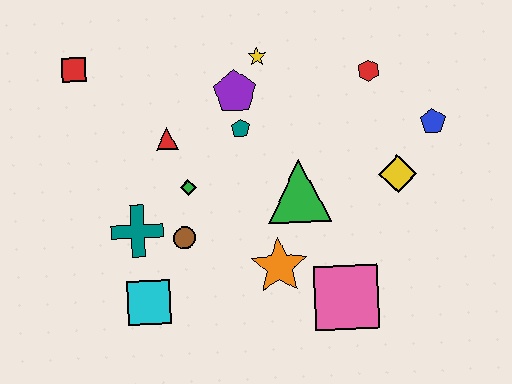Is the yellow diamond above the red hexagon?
No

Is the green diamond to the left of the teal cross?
No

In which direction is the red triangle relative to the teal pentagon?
The red triangle is to the left of the teal pentagon.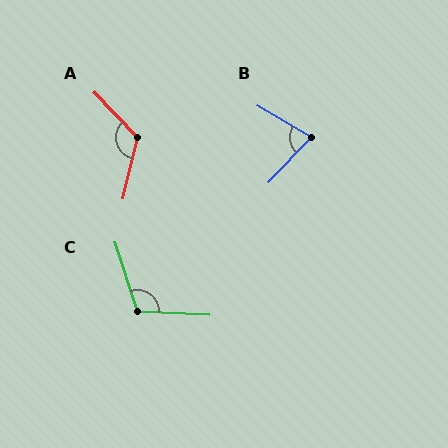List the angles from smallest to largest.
B (76°), C (111°), A (123°).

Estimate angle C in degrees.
Approximately 111 degrees.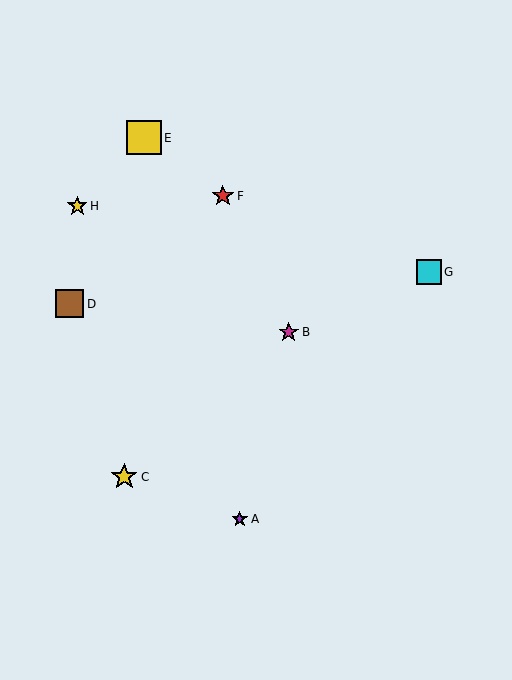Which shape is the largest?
The yellow square (labeled E) is the largest.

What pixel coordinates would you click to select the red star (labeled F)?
Click at (223, 196) to select the red star F.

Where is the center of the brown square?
The center of the brown square is at (70, 304).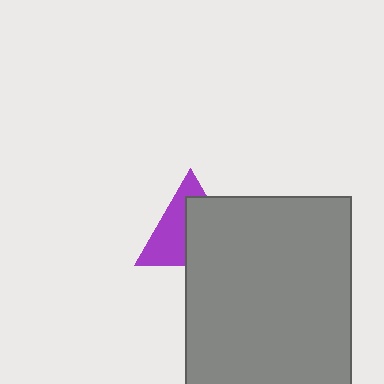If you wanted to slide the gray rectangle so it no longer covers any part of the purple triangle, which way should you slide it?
Slide it toward the lower-right — that is the most direct way to separate the two shapes.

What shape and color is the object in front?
The object in front is a gray rectangle.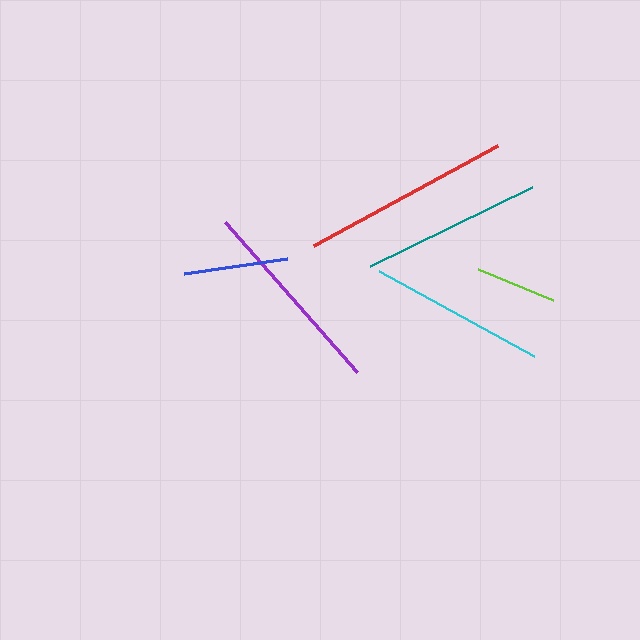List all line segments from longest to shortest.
From longest to shortest: red, purple, teal, cyan, blue, lime.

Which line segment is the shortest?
The lime line is the shortest at approximately 82 pixels.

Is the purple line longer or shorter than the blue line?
The purple line is longer than the blue line.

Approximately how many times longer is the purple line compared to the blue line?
The purple line is approximately 1.9 times the length of the blue line.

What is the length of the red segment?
The red segment is approximately 209 pixels long.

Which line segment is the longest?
The red line is the longest at approximately 209 pixels.